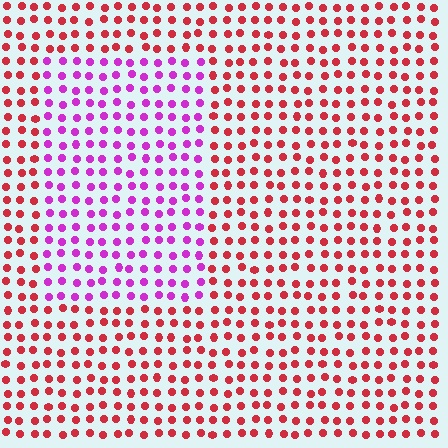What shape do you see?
I see a rectangle.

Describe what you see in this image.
The image is filled with small red elements in a uniform arrangement. A rectangle-shaped region is visible where the elements are tinted to a slightly different hue, forming a subtle color boundary.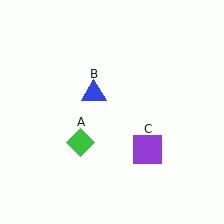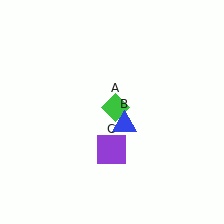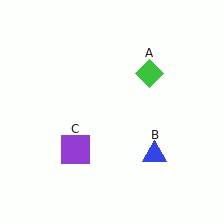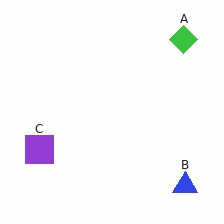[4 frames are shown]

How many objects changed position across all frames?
3 objects changed position: green diamond (object A), blue triangle (object B), purple square (object C).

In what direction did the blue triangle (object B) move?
The blue triangle (object B) moved down and to the right.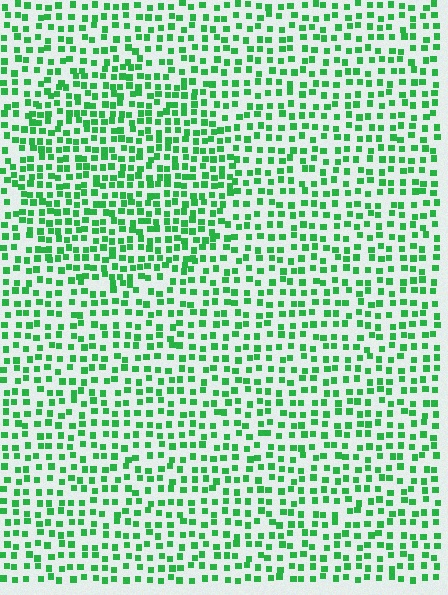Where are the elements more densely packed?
The elements are more densely packed inside the circle boundary.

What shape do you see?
I see a circle.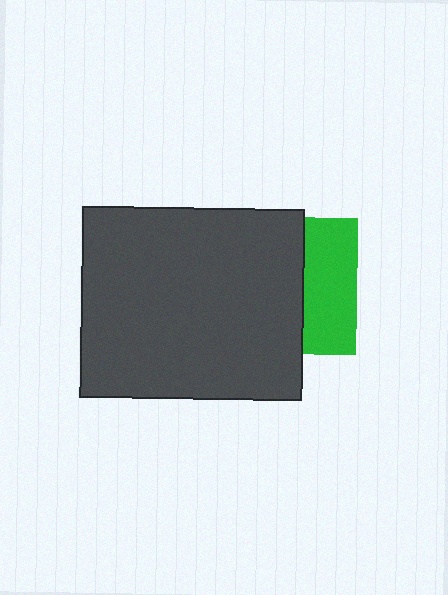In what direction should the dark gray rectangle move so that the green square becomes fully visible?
The dark gray rectangle should move left. That is the shortest direction to clear the overlap and leave the green square fully visible.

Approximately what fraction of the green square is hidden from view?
Roughly 60% of the green square is hidden behind the dark gray rectangle.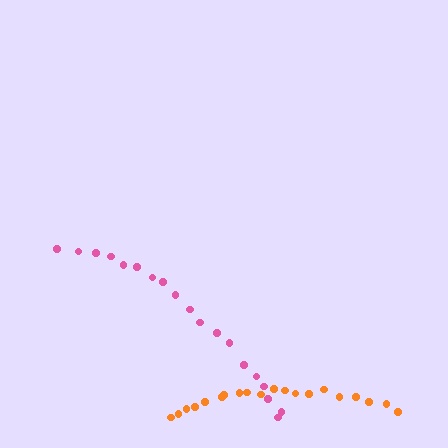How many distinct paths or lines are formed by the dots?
There are 2 distinct paths.